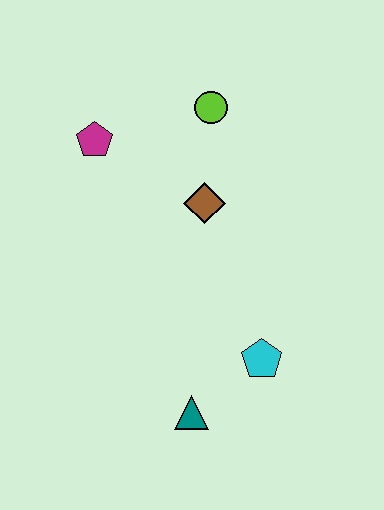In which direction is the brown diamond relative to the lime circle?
The brown diamond is below the lime circle.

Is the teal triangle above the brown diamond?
No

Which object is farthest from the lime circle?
The teal triangle is farthest from the lime circle.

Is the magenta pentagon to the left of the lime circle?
Yes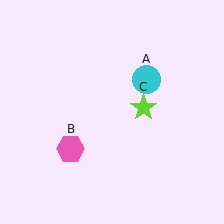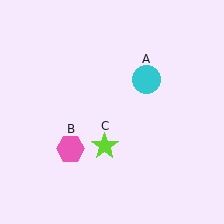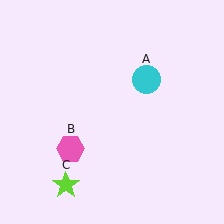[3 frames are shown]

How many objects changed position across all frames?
1 object changed position: lime star (object C).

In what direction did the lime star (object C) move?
The lime star (object C) moved down and to the left.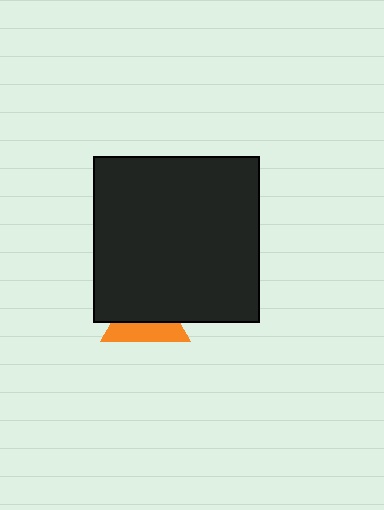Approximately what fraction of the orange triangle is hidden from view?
Roughly 60% of the orange triangle is hidden behind the black square.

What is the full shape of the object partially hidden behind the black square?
The partially hidden object is an orange triangle.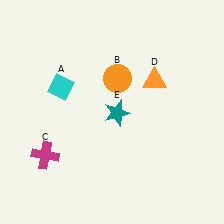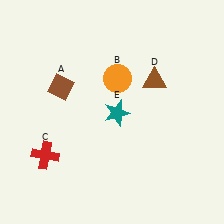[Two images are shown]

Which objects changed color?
A changed from cyan to brown. C changed from magenta to red. D changed from orange to brown.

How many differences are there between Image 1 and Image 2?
There are 3 differences between the two images.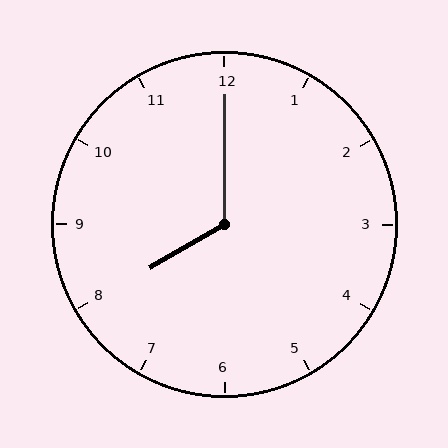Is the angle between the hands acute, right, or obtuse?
It is obtuse.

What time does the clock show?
8:00.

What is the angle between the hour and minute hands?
Approximately 120 degrees.